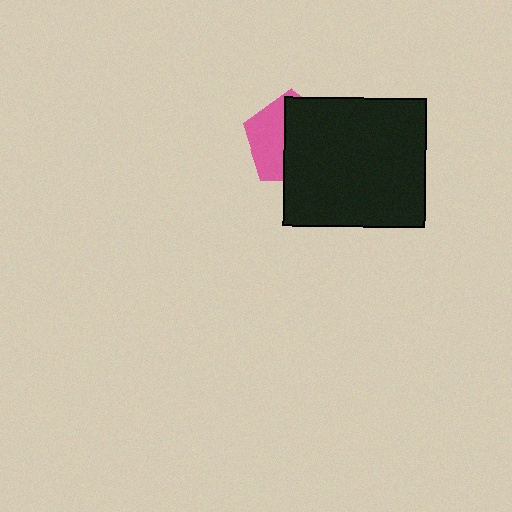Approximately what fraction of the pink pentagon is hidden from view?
Roughly 60% of the pink pentagon is hidden behind the black rectangle.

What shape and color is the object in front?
The object in front is a black rectangle.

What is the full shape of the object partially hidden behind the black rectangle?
The partially hidden object is a pink pentagon.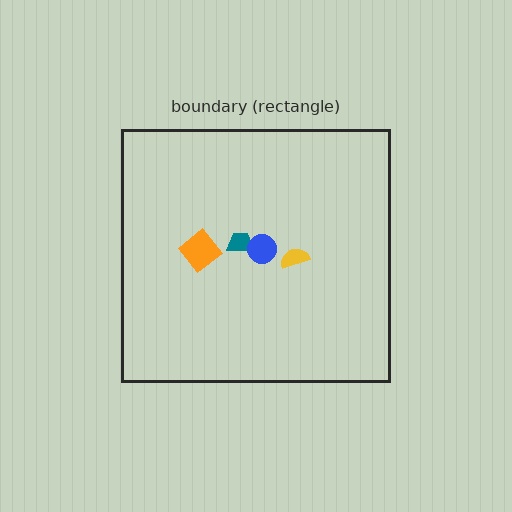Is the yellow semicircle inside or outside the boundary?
Inside.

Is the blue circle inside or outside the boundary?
Inside.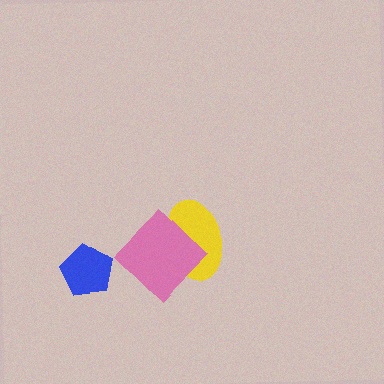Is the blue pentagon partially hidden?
No, no other shape covers it.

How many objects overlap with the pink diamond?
1 object overlaps with the pink diamond.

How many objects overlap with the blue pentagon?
0 objects overlap with the blue pentagon.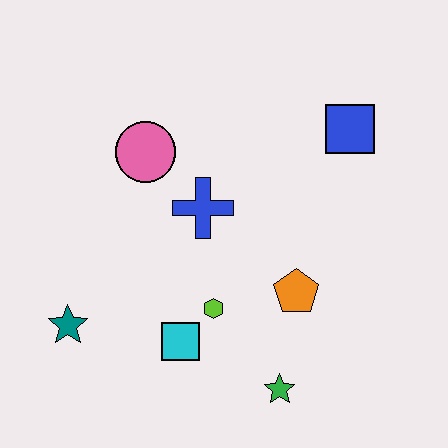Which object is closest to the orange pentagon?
The lime hexagon is closest to the orange pentagon.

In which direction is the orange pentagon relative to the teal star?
The orange pentagon is to the right of the teal star.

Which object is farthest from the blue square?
The teal star is farthest from the blue square.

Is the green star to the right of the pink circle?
Yes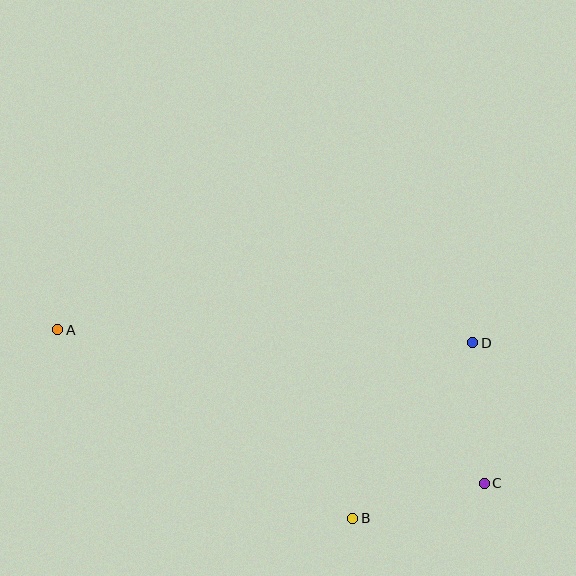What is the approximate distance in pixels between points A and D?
The distance between A and D is approximately 415 pixels.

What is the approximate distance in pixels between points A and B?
The distance between A and B is approximately 350 pixels.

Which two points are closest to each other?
Points B and C are closest to each other.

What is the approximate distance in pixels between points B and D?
The distance between B and D is approximately 212 pixels.